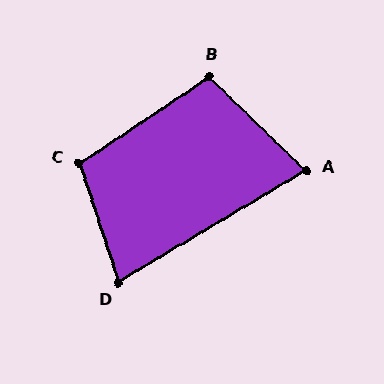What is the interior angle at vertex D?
Approximately 78 degrees (acute).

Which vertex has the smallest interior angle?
A, at approximately 75 degrees.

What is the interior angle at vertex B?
Approximately 102 degrees (obtuse).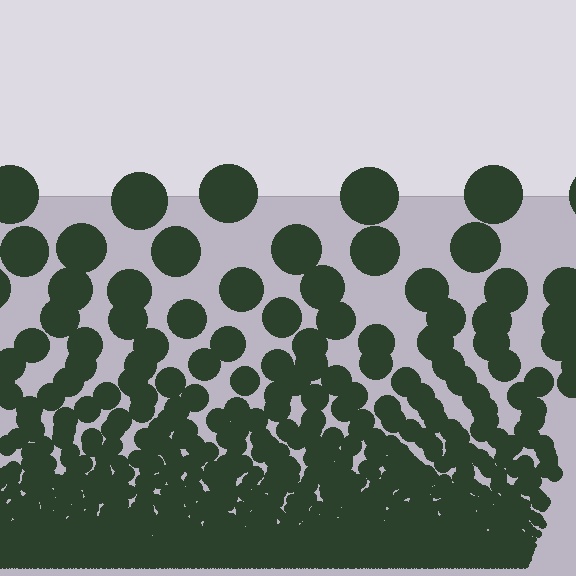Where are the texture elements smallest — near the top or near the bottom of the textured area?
Near the bottom.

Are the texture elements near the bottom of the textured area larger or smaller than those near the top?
Smaller. The gradient is inverted — elements near the bottom are smaller and denser.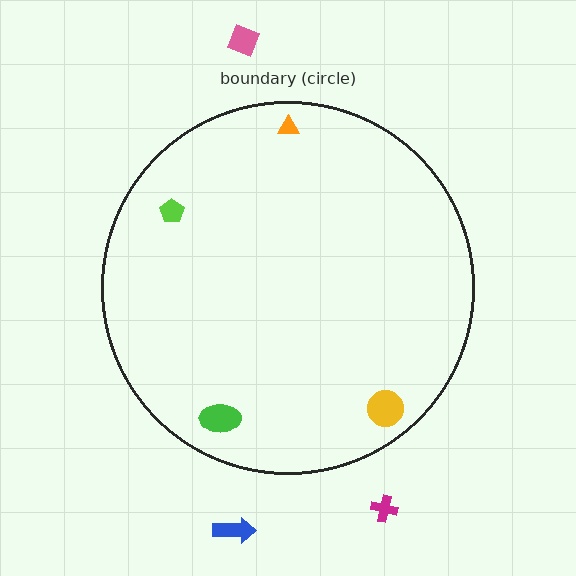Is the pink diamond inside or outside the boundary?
Outside.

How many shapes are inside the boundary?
4 inside, 3 outside.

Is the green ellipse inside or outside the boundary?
Inside.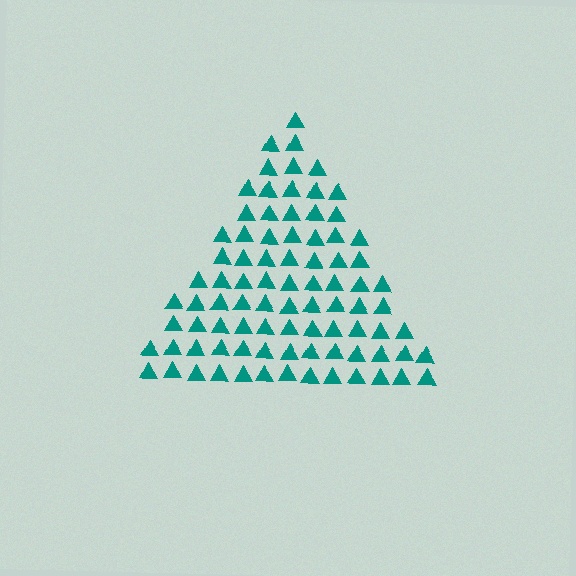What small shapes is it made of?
It is made of small triangles.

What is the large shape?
The large shape is a triangle.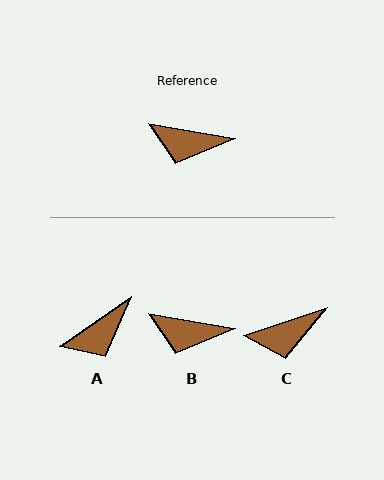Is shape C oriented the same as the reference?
No, it is off by about 28 degrees.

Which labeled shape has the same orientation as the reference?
B.